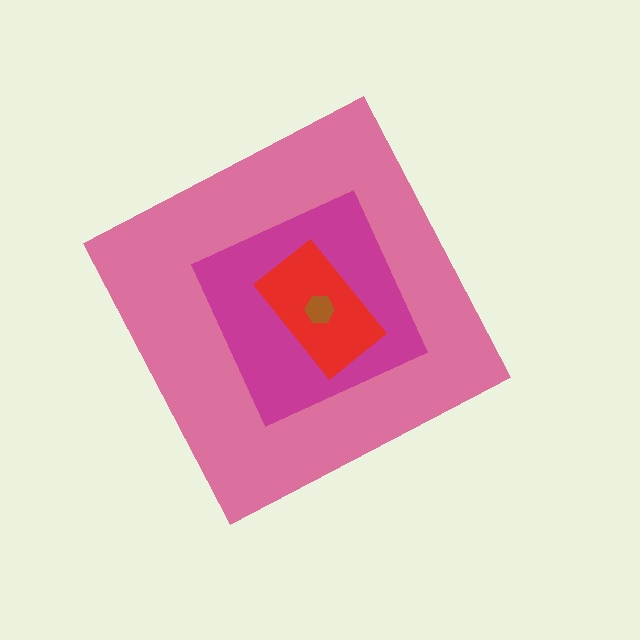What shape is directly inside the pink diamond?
The magenta square.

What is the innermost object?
The brown hexagon.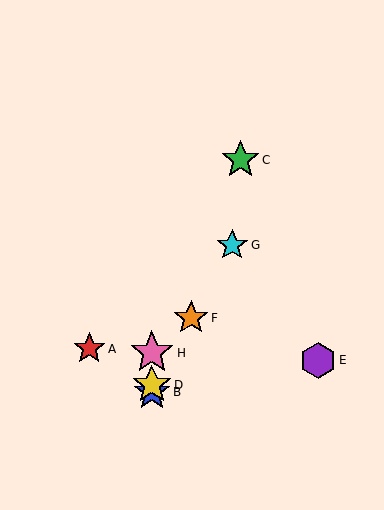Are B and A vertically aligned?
No, B is at x≈152 and A is at x≈89.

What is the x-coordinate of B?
Object B is at x≈152.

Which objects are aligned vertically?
Objects B, D, H are aligned vertically.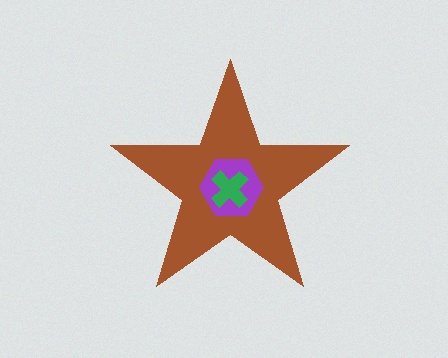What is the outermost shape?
The brown star.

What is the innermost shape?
The green cross.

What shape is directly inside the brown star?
The purple hexagon.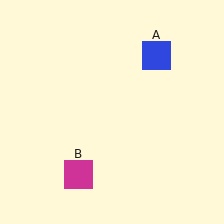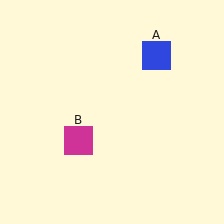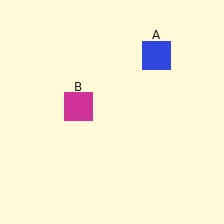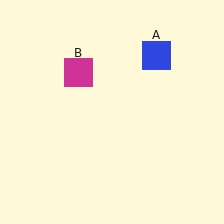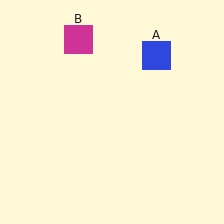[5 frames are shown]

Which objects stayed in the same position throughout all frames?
Blue square (object A) remained stationary.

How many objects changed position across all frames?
1 object changed position: magenta square (object B).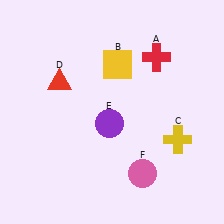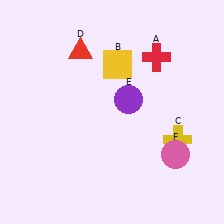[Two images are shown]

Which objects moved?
The objects that moved are: the red triangle (D), the purple circle (E), the pink circle (F).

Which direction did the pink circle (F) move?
The pink circle (F) moved right.